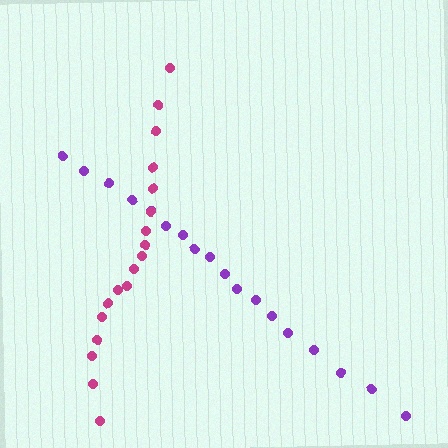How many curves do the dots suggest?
There are 2 distinct paths.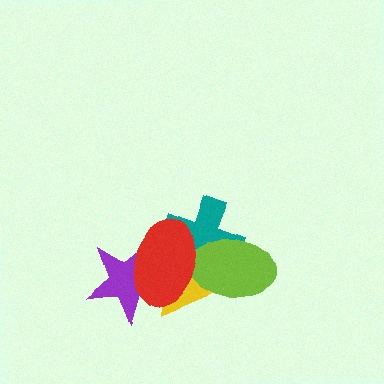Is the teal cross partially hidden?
Yes, it is partially covered by another shape.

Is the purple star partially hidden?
Yes, it is partially covered by another shape.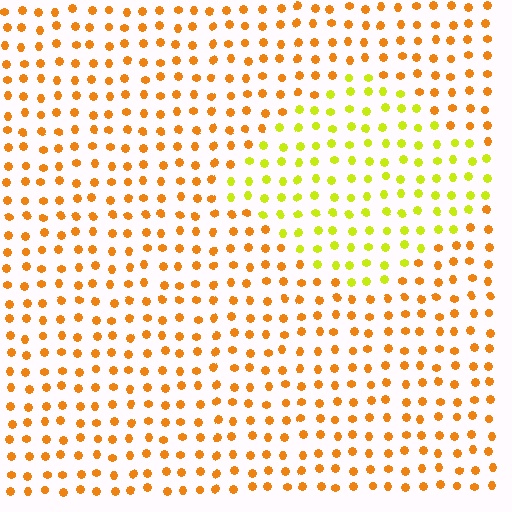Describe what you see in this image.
The image is filled with small orange elements in a uniform arrangement. A diamond-shaped region is visible where the elements are tinted to a slightly different hue, forming a subtle color boundary.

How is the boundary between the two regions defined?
The boundary is defined purely by a slight shift in hue (about 40 degrees). Spacing, size, and orientation are identical on both sides.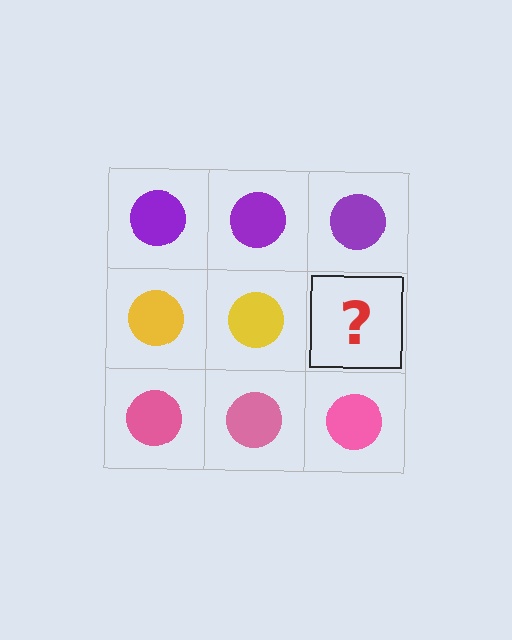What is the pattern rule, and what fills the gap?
The rule is that each row has a consistent color. The gap should be filled with a yellow circle.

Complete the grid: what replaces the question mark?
The question mark should be replaced with a yellow circle.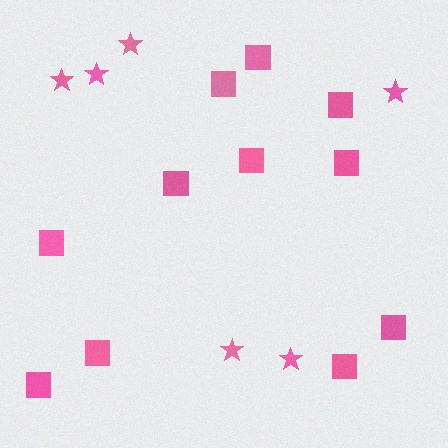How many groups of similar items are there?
There are 2 groups: one group of squares (11) and one group of stars (6).